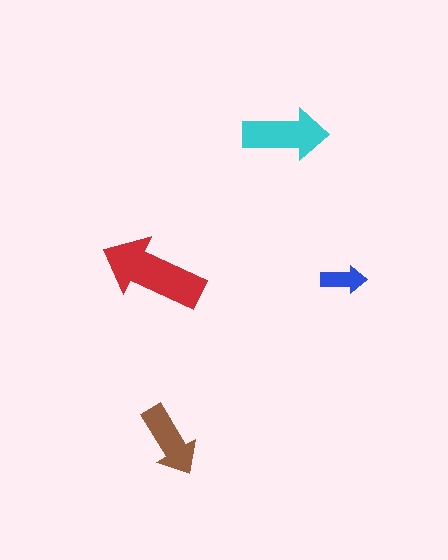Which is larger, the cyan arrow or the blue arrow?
The cyan one.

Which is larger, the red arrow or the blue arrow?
The red one.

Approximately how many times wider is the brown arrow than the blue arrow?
About 1.5 times wider.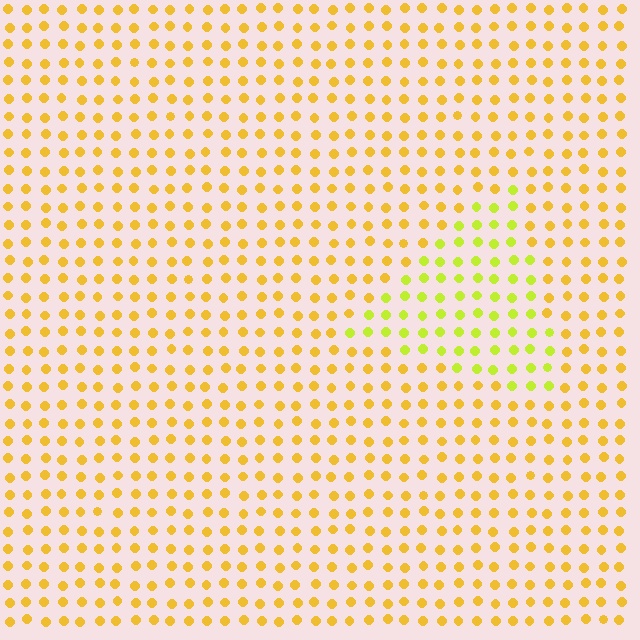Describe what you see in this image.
The image is filled with small yellow elements in a uniform arrangement. A triangle-shaped region is visible where the elements are tinted to a slightly different hue, forming a subtle color boundary.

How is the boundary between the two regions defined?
The boundary is defined purely by a slight shift in hue (about 31 degrees). Spacing, size, and orientation are identical on both sides.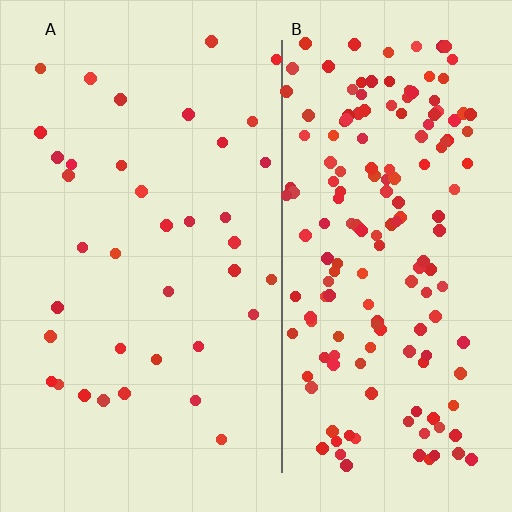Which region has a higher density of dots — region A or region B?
B (the right).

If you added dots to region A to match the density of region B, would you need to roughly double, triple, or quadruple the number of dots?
Approximately quadruple.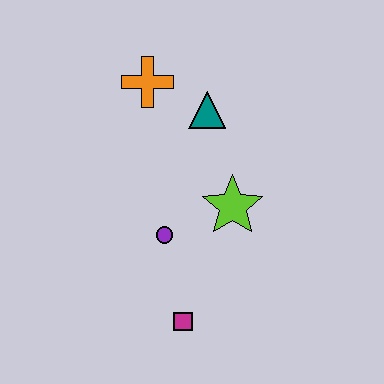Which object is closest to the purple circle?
The lime star is closest to the purple circle.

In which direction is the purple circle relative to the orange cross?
The purple circle is below the orange cross.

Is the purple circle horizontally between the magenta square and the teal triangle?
No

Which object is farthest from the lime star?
The orange cross is farthest from the lime star.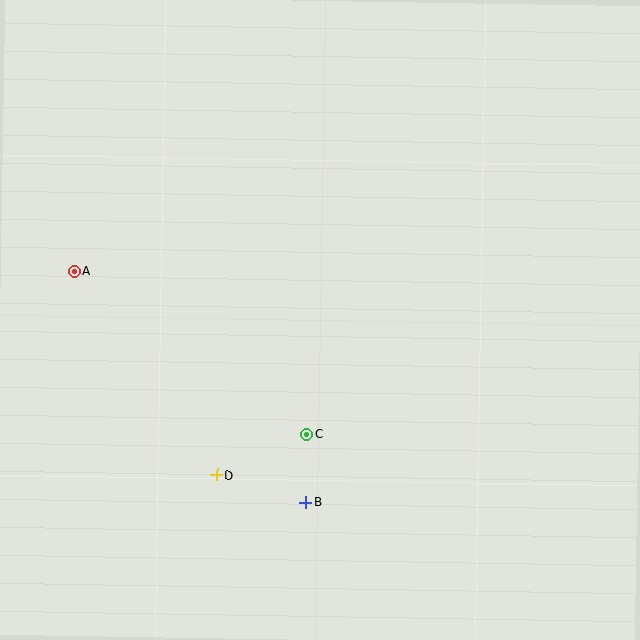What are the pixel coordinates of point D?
Point D is at (217, 475).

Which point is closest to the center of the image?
Point C at (307, 434) is closest to the center.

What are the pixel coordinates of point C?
Point C is at (307, 434).